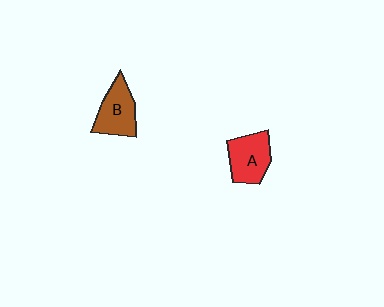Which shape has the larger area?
Shape A (red).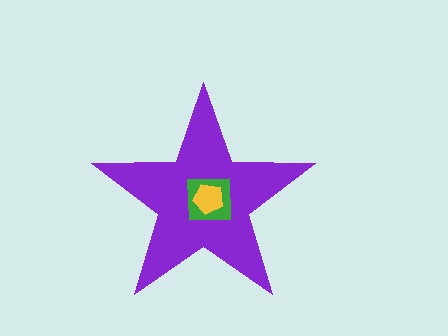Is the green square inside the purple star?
Yes.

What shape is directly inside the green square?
The yellow pentagon.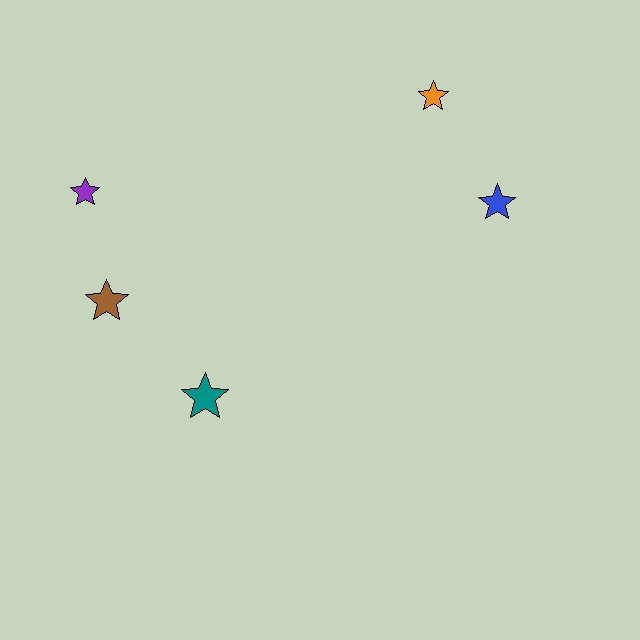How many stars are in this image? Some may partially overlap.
There are 5 stars.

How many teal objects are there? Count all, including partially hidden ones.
There is 1 teal object.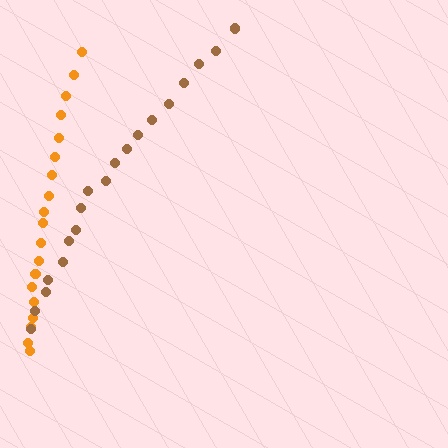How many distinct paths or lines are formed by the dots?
There are 2 distinct paths.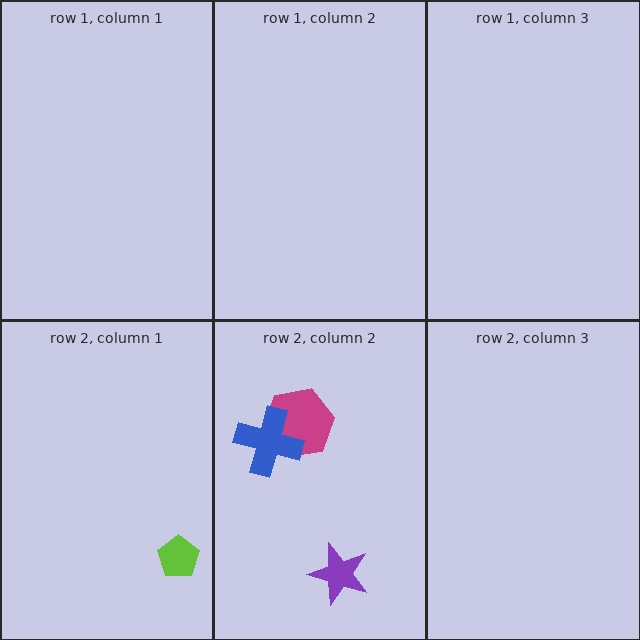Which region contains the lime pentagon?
The row 2, column 1 region.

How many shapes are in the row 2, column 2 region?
3.